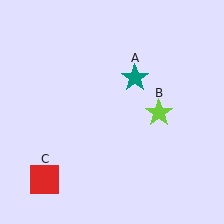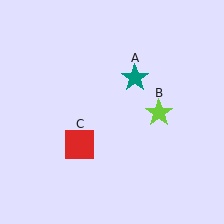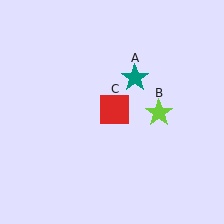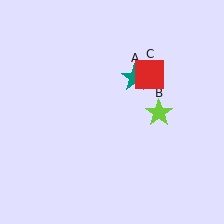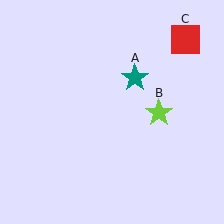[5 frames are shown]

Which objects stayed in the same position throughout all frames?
Teal star (object A) and lime star (object B) remained stationary.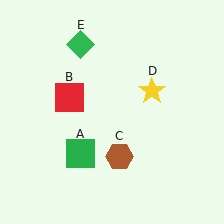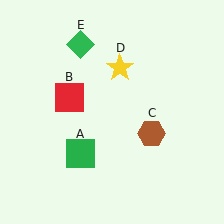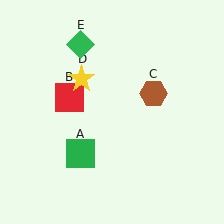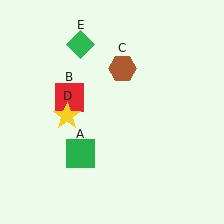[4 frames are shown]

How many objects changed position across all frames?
2 objects changed position: brown hexagon (object C), yellow star (object D).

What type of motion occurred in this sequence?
The brown hexagon (object C), yellow star (object D) rotated counterclockwise around the center of the scene.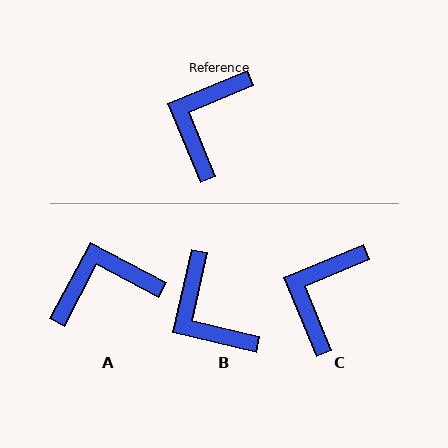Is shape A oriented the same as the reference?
No, it is off by about 50 degrees.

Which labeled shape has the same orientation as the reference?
C.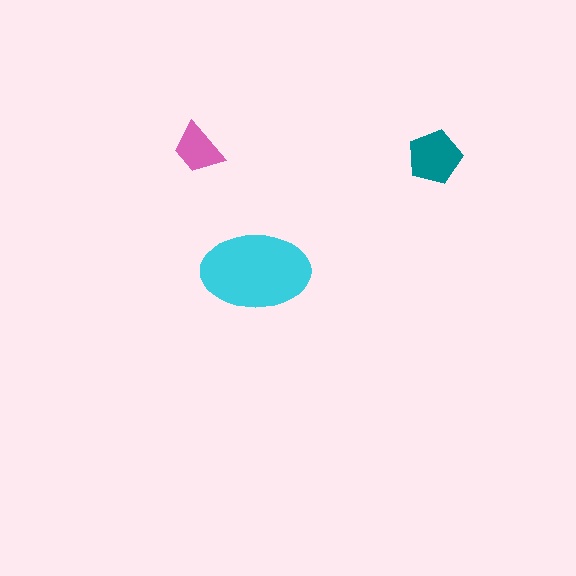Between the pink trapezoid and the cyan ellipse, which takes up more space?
The cyan ellipse.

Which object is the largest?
The cyan ellipse.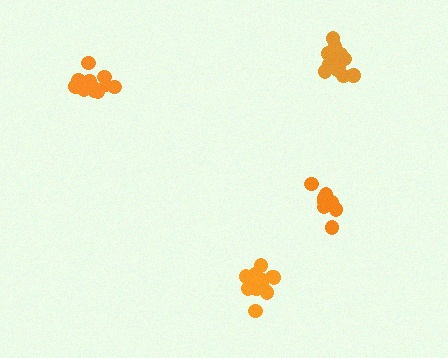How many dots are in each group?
Group 1: 12 dots, Group 2: 9 dots, Group 3: 15 dots, Group 4: 12 dots (48 total).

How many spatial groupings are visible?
There are 4 spatial groupings.